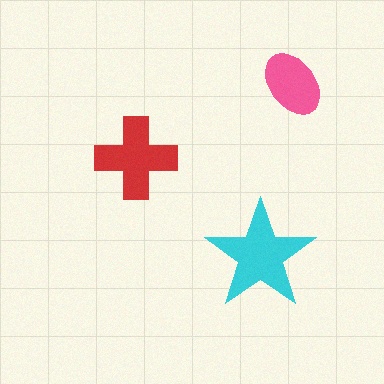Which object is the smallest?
The pink ellipse.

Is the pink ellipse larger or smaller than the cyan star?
Smaller.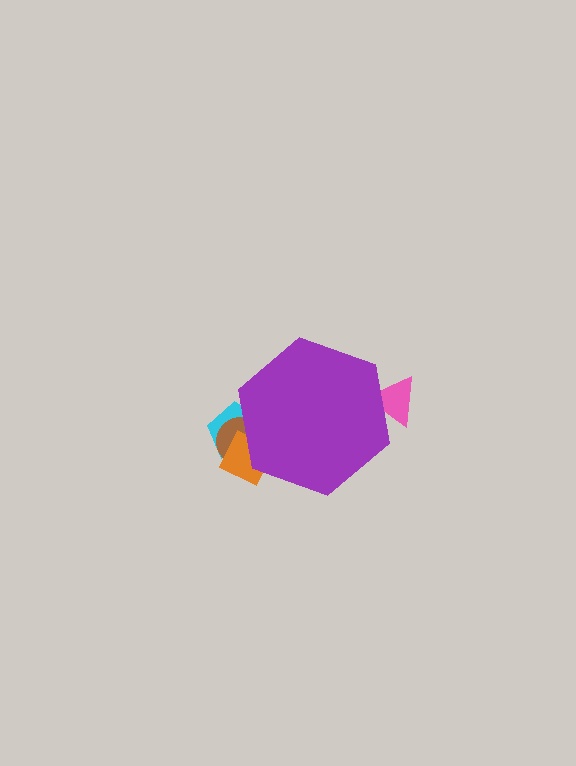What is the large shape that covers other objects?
A purple hexagon.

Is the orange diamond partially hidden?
Yes, the orange diamond is partially hidden behind the purple hexagon.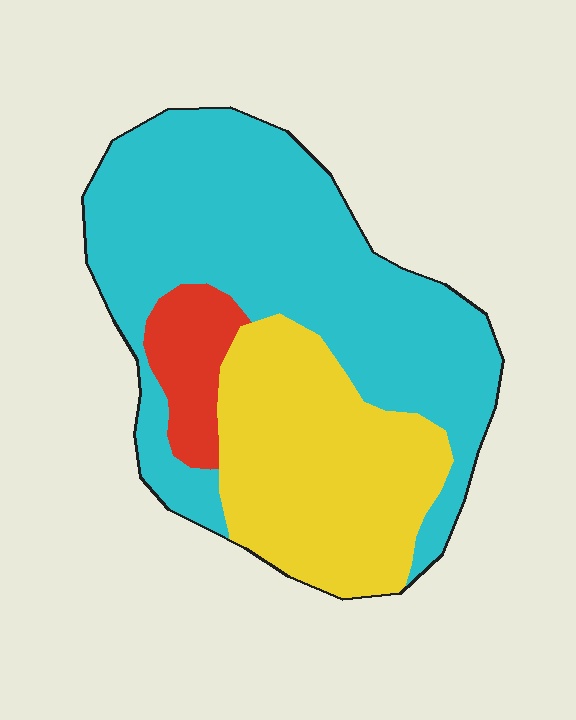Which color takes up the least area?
Red, at roughly 10%.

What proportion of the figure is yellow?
Yellow covers roughly 35% of the figure.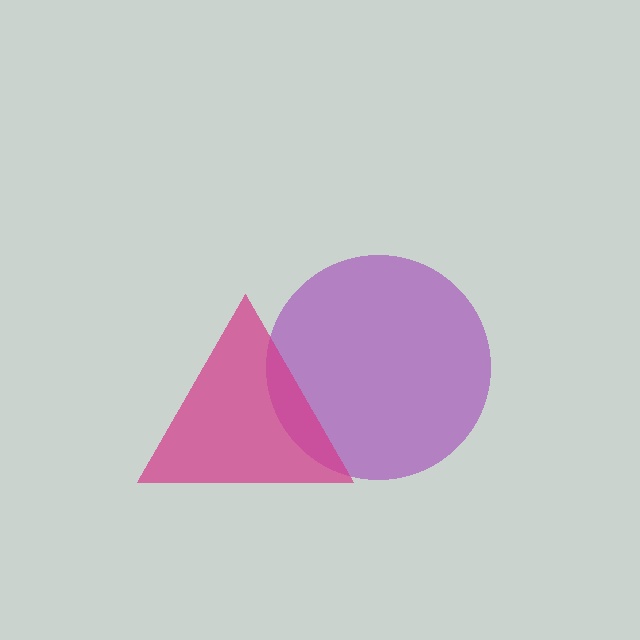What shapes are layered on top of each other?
The layered shapes are: a purple circle, a magenta triangle.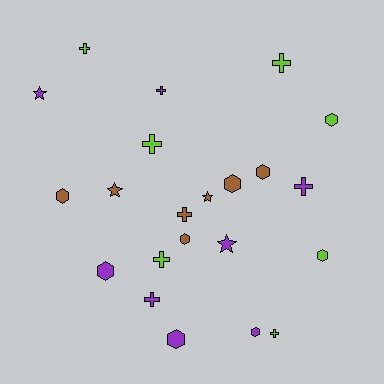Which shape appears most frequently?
Hexagon, with 9 objects.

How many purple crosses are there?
There are 3 purple crosses.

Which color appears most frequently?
Purple, with 8 objects.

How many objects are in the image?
There are 22 objects.